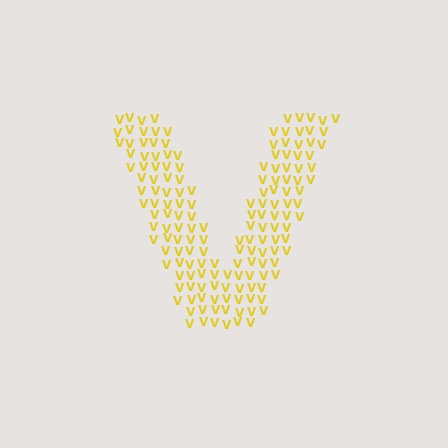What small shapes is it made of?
It is made of small letter V's.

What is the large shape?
The large shape is the letter V.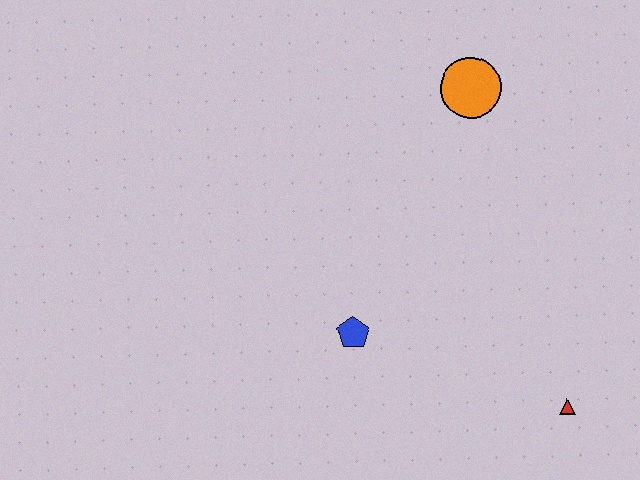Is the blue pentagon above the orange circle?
No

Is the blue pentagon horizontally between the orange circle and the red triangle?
No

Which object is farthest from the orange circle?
The red triangle is farthest from the orange circle.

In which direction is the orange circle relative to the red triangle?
The orange circle is above the red triangle.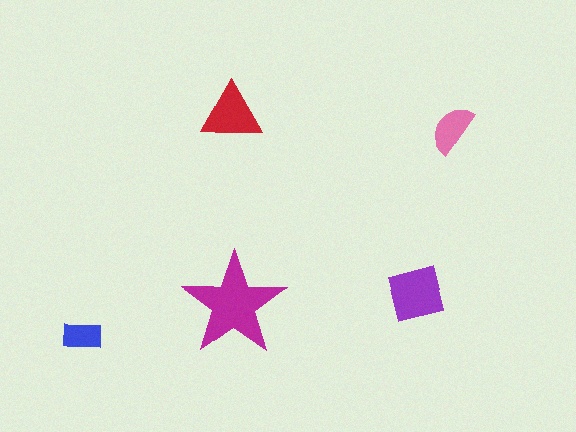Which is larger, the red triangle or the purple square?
The purple square.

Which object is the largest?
The magenta star.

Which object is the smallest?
The blue rectangle.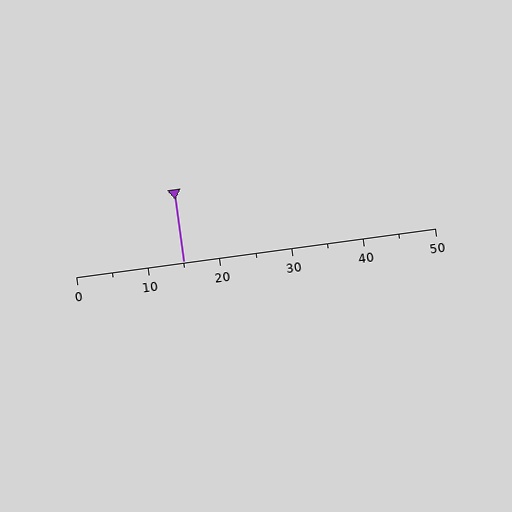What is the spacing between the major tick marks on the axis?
The major ticks are spaced 10 apart.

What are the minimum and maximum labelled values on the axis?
The axis runs from 0 to 50.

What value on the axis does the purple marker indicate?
The marker indicates approximately 15.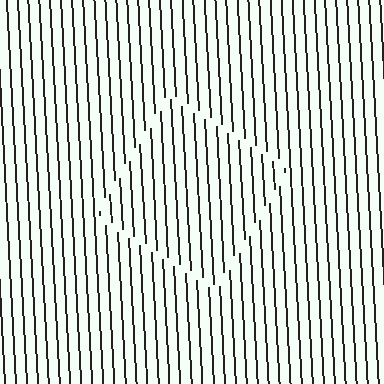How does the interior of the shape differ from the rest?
The interior of the shape contains the same grating, shifted by half a period — the contour is defined by the phase discontinuity where line-ends from the inner and outer gratings abut.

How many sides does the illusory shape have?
4 sides — the line-ends trace a square.